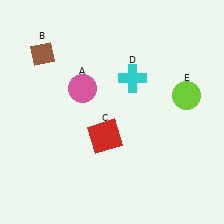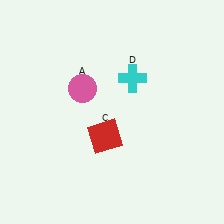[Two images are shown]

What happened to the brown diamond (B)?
The brown diamond (B) was removed in Image 2. It was in the top-left area of Image 1.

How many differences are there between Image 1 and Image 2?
There are 2 differences between the two images.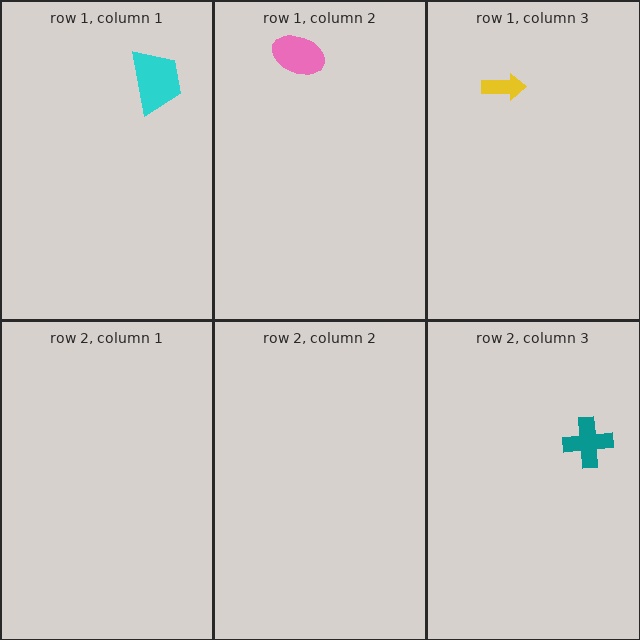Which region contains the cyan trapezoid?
The row 1, column 1 region.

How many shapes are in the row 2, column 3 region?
1.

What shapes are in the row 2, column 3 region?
The teal cross.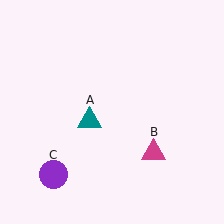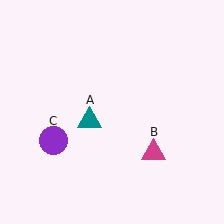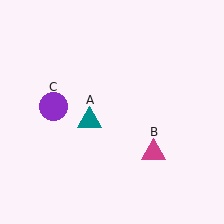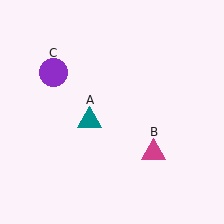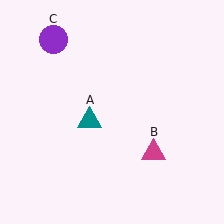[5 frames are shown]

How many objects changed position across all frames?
1 object changed position: purple circle (object C).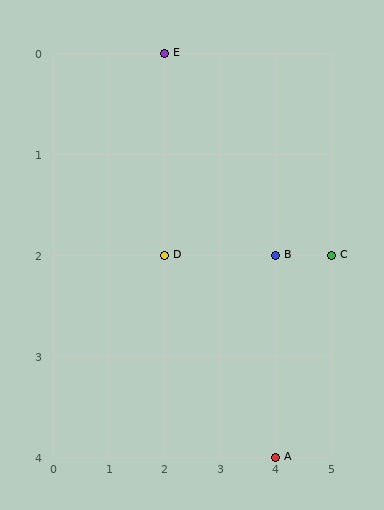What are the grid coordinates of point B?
Point B is at grid coordinates (4, 2).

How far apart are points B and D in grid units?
Points B and D are 2 columns apart.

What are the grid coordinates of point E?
Point E is at grid coordinates (2, 0).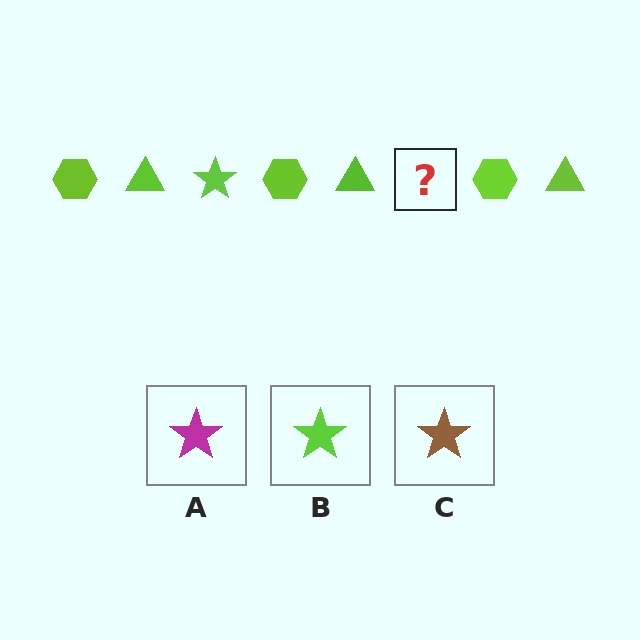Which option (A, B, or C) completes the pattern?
B.